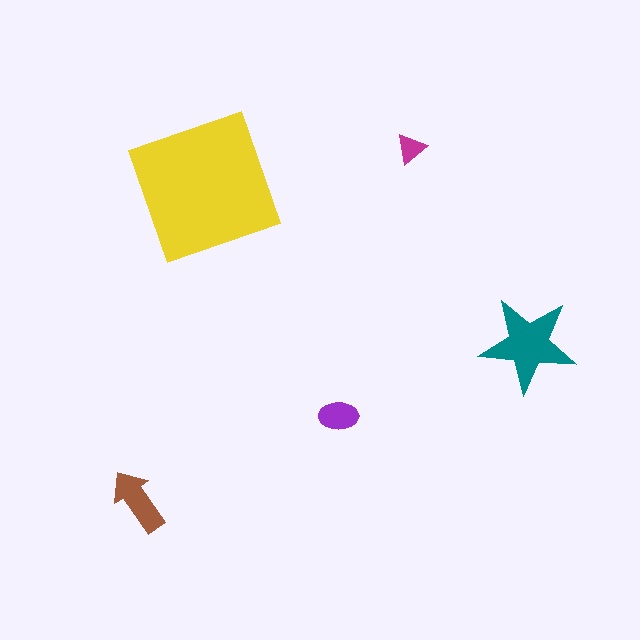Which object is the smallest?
The magenta triangle.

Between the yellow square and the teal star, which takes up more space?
The yellow square.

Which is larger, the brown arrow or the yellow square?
The yellow square.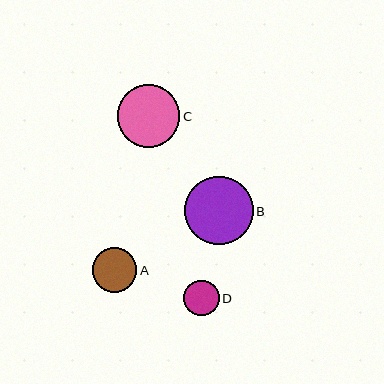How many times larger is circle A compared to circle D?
Circle A is approximately 1.3 times the size of circle D.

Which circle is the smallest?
Circle D is the smallest with a size of approximately 36 pixels.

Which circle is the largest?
Circle B is the largest with a size of approximately 69 pixels.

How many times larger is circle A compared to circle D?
Circle A is approximately 1.3 times the size of circle D.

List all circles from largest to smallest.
From largest to smallest: B, C, A, D.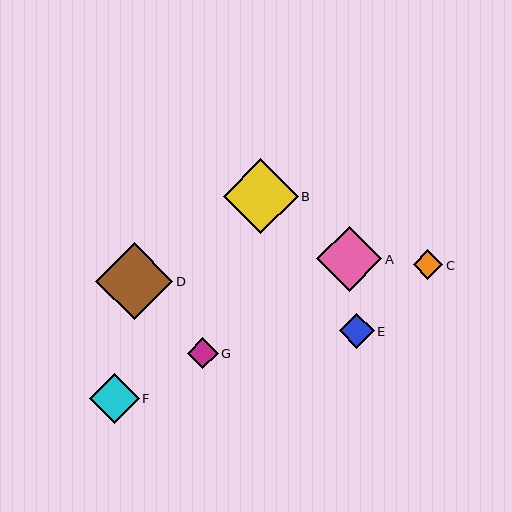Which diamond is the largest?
Diamond D is the largest with a size of approximately 77 pixels.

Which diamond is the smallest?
Diamond C is the smallest with a size of approximately 30 pixels.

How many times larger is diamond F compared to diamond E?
Diamond F is approximately 1.4 times the size of diamond E.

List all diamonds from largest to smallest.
From largest to smallest: D, B, A, F, E, G, C.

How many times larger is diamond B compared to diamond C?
Diamond B is approximately 2.5 times the size of diamond C.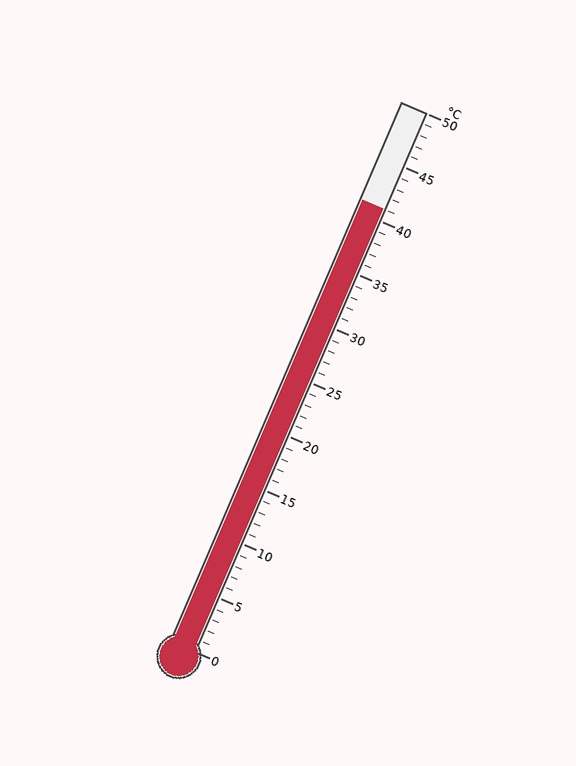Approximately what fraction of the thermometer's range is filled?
The thermometer is filled to approximately 80% of its range.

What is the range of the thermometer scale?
The thermometer scale ranges from 0°C to 50°C.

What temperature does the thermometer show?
The thermometer shows approximately 41°C.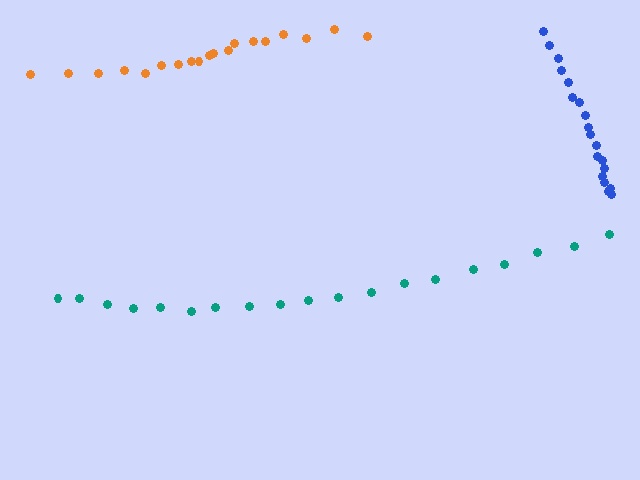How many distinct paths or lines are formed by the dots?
There are 3 distinct paths.